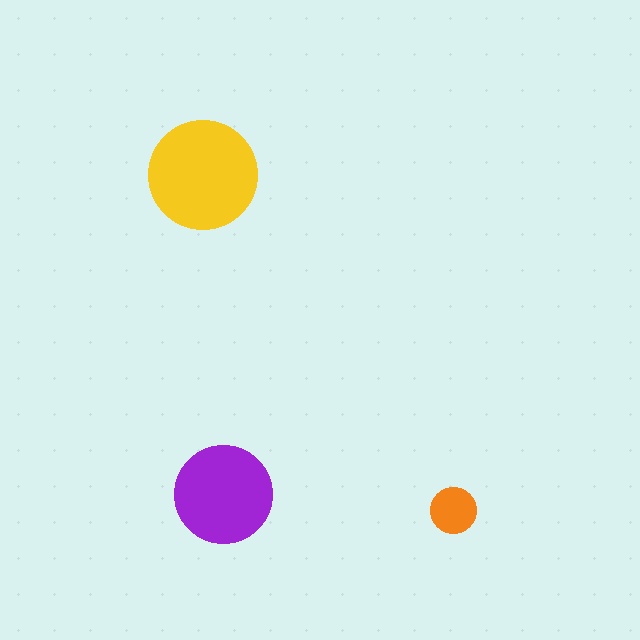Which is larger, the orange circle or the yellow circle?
The yellow one.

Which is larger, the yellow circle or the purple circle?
The yellow one.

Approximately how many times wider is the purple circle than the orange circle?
About 2 times wider.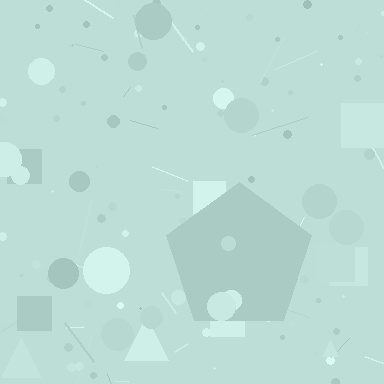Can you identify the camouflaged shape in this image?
The camouflaged shape is a pentagon.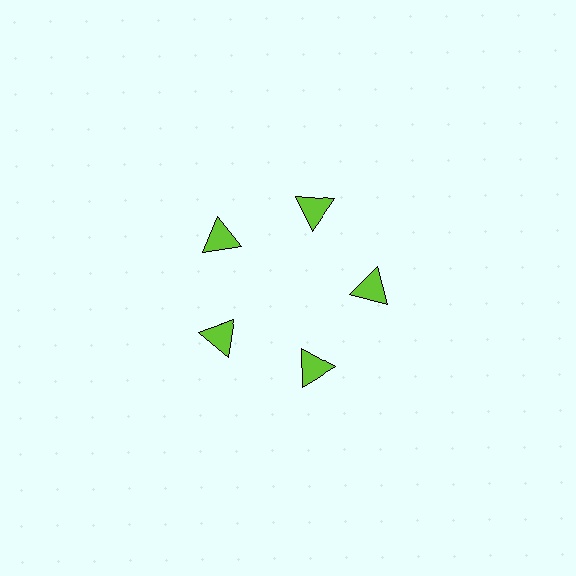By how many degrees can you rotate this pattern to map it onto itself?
The pattern maps onto itself every 72 degrees of rotation.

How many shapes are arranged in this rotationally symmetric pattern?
There are 5 shapes, arranged in 5 groups of 1.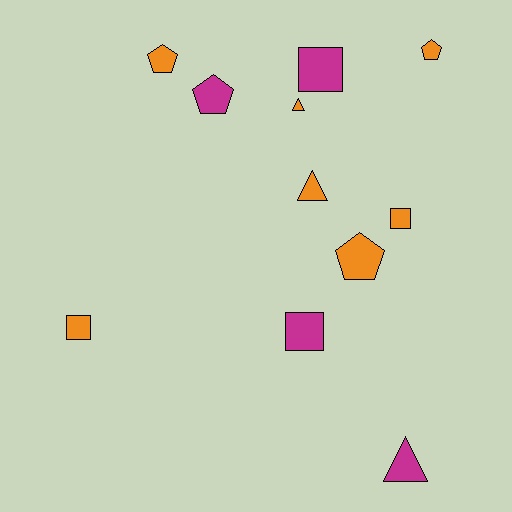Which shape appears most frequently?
Pentagon, with 4 objects.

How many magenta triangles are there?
There is 1 magenta triangle.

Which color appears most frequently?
Orange, with 7 objects.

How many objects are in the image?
There are 11 objects.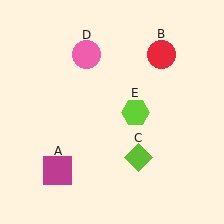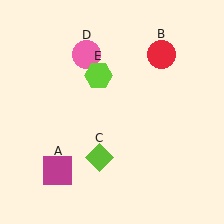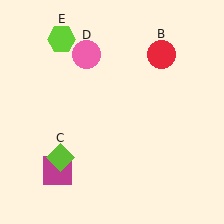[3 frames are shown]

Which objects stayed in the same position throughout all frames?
Magenta square (object A) and red circle (object B) and pink circle (object D) remained stationary.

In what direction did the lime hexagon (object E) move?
The lime hexagon (object E) moved up and to the left.